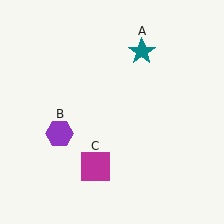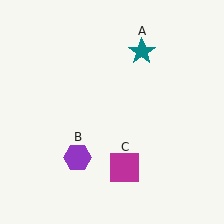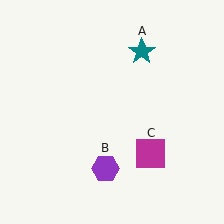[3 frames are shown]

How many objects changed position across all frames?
2 objects changed position: purple hexagon (object B), magenta square (object C).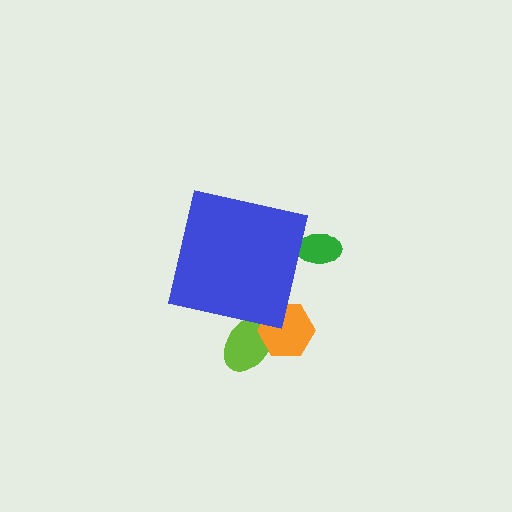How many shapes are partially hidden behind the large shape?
3 shapes are partially hidden.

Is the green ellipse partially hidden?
Yes, the green ellipse is partially hidden behind the blue square.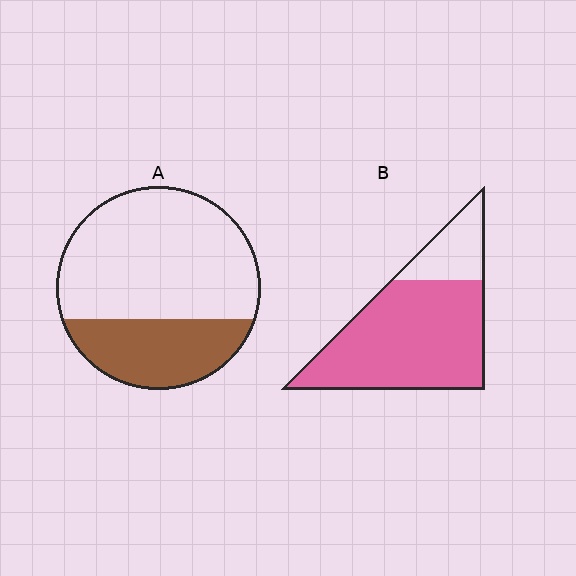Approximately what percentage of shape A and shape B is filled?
A is approximately 30% and B is approximately 80%.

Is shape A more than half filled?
No.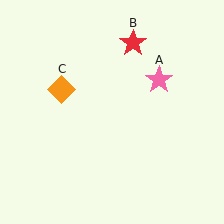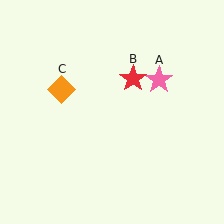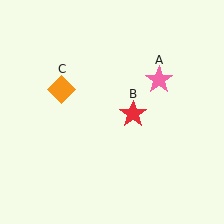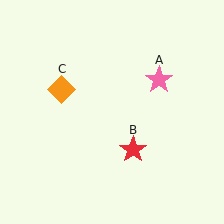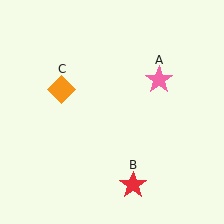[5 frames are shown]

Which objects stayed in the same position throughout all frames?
Pink star (object A) and orange diamond (object C) remained stationary.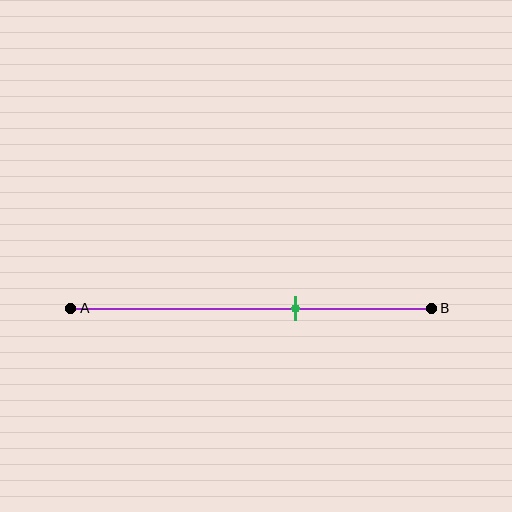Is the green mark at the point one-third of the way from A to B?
No, the mark is at about 60% from A, not at the 33% one-third point.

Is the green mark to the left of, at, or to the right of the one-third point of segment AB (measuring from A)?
The green mark is to the right of the one-third point of segment AB.